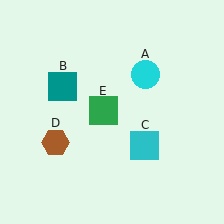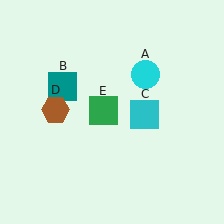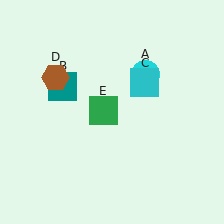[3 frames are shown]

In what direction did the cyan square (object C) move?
The cyan square (object C) moved up.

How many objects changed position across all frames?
2 objects changed position: cyan square (object C), brown hexagon (object D).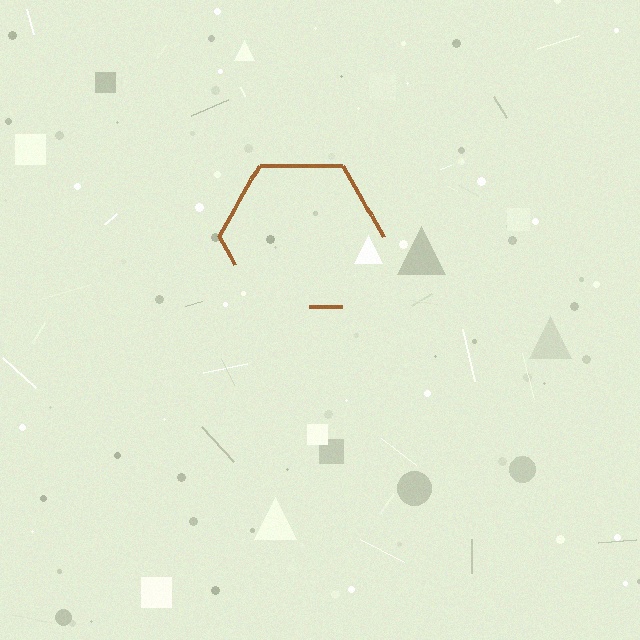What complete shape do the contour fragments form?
The contour fragments form a hexagon.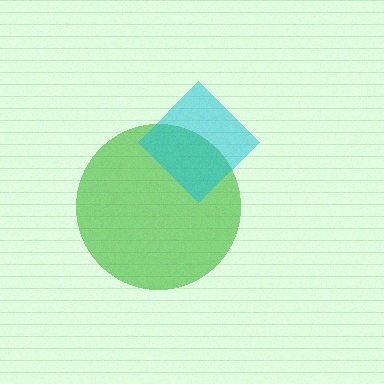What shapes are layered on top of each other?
The layered shapes are: a green circle, a cyan diamond.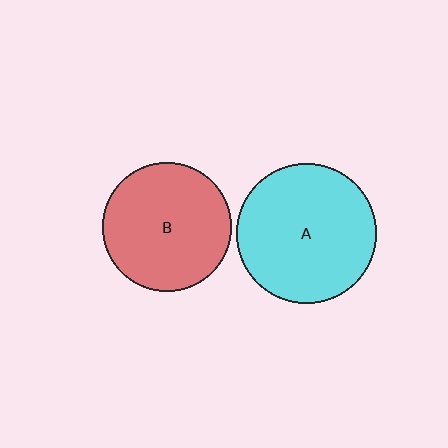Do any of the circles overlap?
No, none of the circles overlap.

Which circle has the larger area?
Circle A (cyan).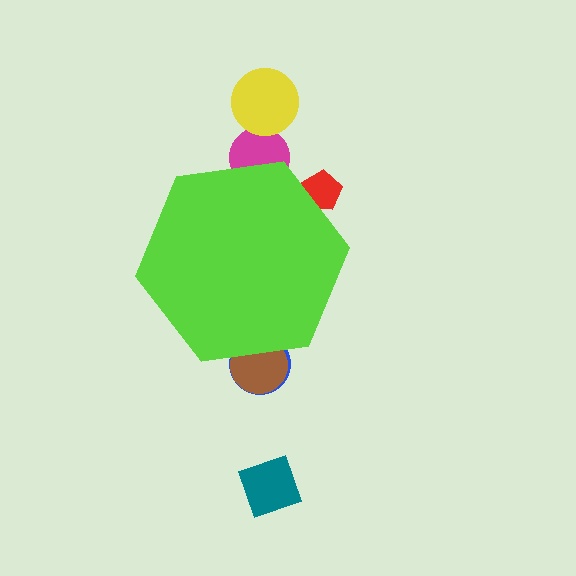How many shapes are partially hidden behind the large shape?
4 shapes are partially hidden.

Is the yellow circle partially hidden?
No, the yellow circle is fully visible.